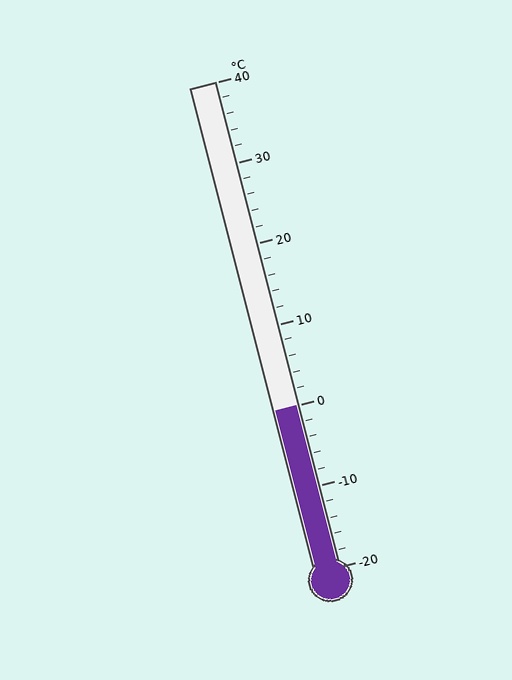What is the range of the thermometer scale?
The thermometer scale ranges from -20°C to 40°C.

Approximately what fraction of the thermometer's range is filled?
The thermometer is filled to approximately 35% of its range.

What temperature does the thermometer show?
The thermometer shows approximately 0°C.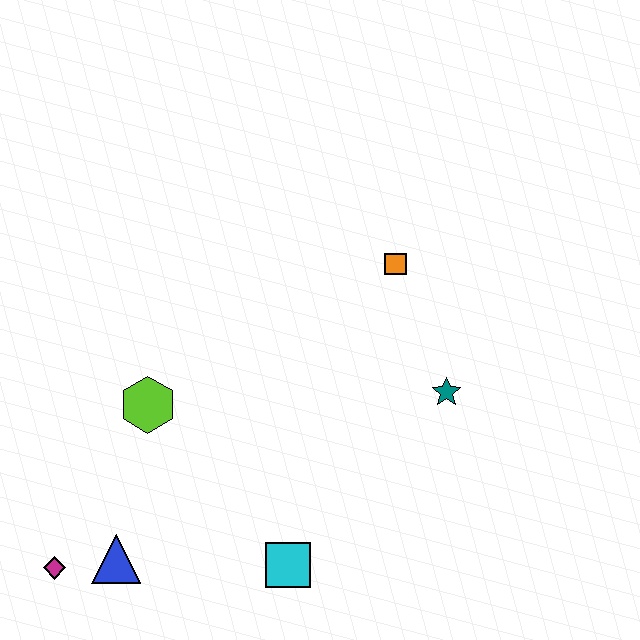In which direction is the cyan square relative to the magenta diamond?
The cyan square is to the right of the magenta diamond.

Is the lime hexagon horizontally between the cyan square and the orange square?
No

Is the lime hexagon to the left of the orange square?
Yes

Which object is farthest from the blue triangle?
The orange square is farthest from the blue triangle.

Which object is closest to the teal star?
The orange square is closest to the teal star.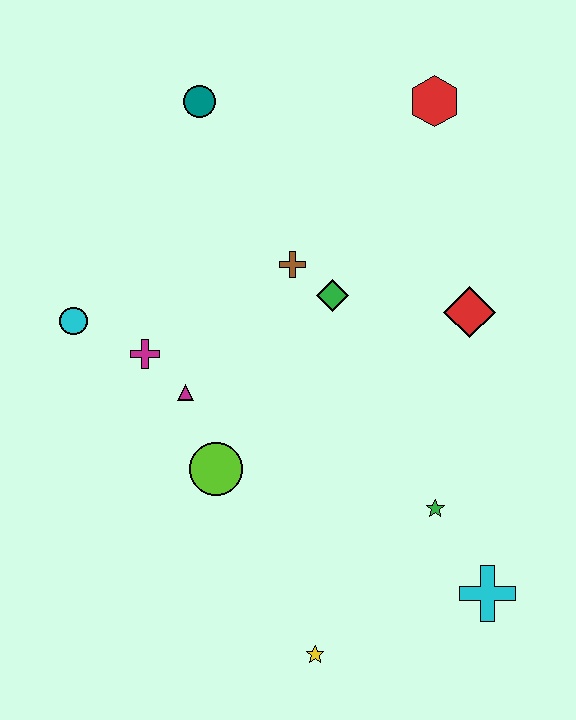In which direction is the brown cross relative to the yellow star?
The brown cross is above the yellow star.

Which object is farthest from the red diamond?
The cyan circle is farthest from the red diamond.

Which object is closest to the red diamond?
The green diamond is closest to the red diamond.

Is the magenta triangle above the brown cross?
No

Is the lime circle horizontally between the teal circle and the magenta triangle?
No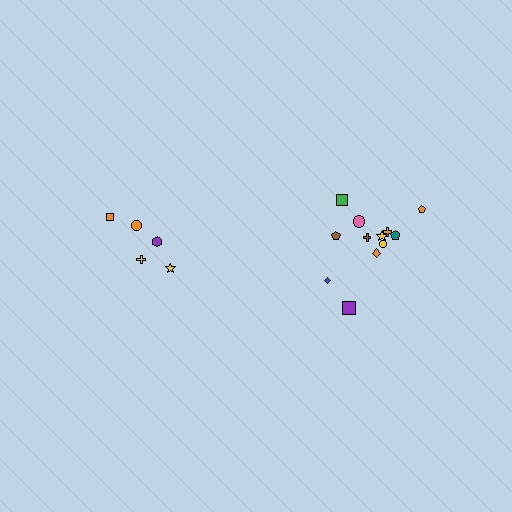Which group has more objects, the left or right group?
The right group.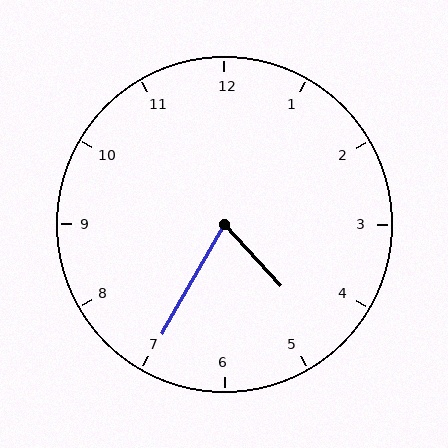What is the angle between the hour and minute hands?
Approximately 72 degrees.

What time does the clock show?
4:35.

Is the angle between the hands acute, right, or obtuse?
It is acute.